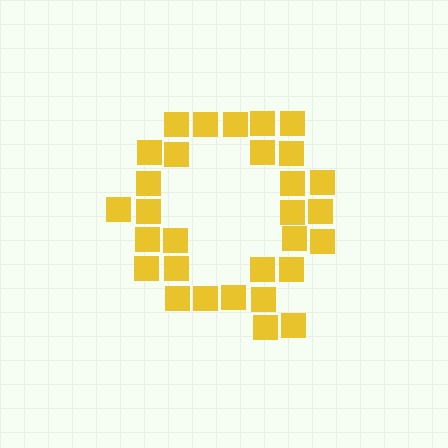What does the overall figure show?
The overall figure shows the letter Q.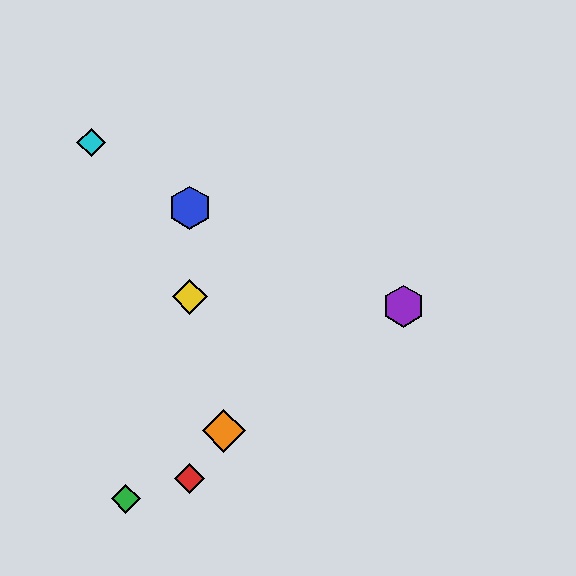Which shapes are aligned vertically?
The red diamond, the blue hexagon, the yellow diamond are aligned vertically.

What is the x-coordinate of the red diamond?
The red diamond is at x≈190.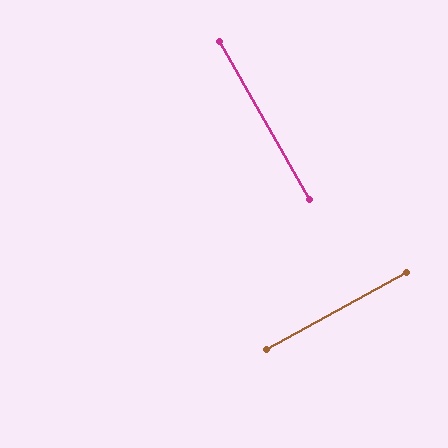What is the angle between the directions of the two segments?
Approximately 89 degrees.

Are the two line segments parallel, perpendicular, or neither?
Perpendicular — they meet at approximately 89°.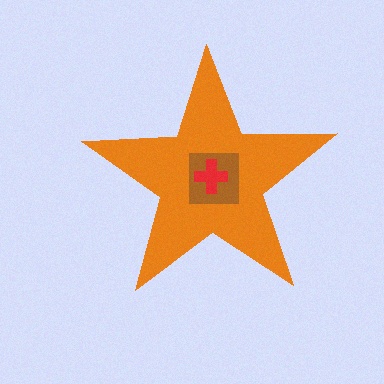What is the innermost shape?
The red cross.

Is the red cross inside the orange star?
Yes.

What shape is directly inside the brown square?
The red cross.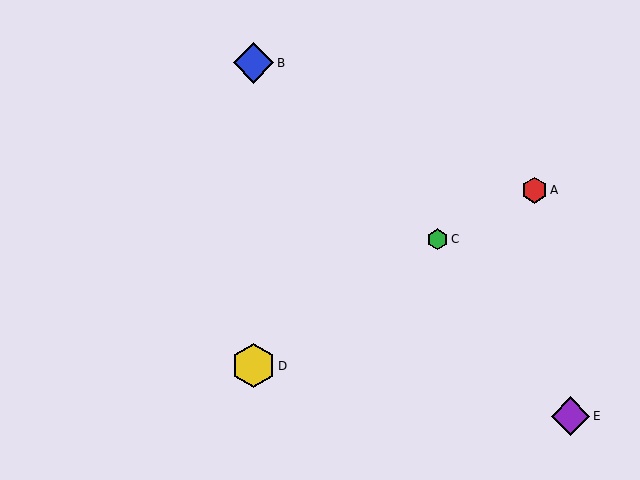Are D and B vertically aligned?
Yes, both are at x≈254.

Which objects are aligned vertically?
Objects B, D are aligned vertically.